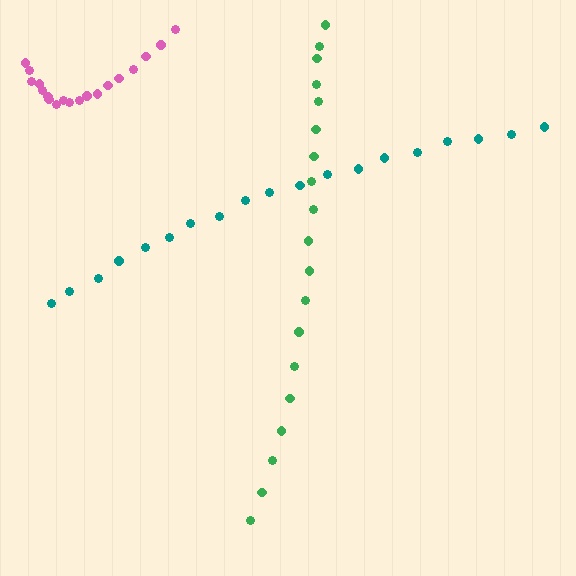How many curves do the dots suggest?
There are 3 distinct paths.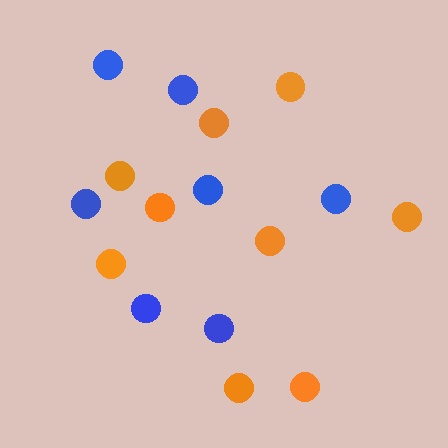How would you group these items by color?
There are 2 groups: one group of orange circles (9) and one group of blue circles (7).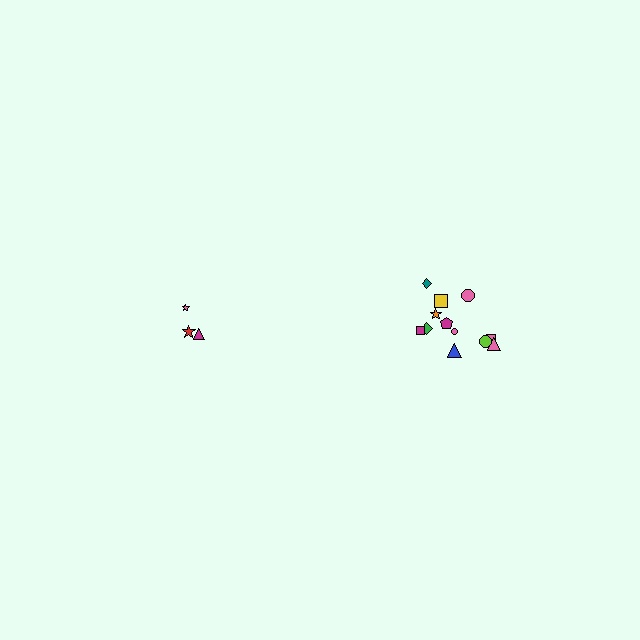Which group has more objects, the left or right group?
The right group.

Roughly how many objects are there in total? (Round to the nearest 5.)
Roughly 15 objects in total.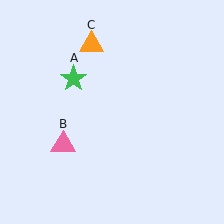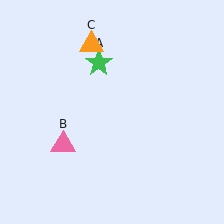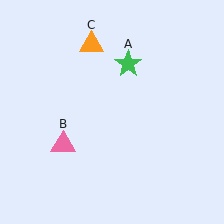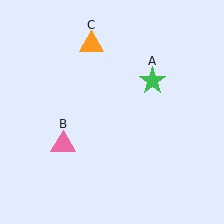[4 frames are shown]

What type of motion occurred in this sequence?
The green star (object A) rotated clockwise around the center of the scene.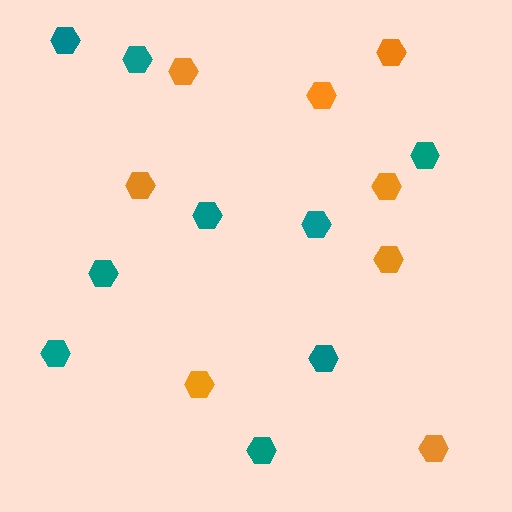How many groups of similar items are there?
There are 2 groups: one group of teal hexagons (9) and one group of orange hexagons (8).